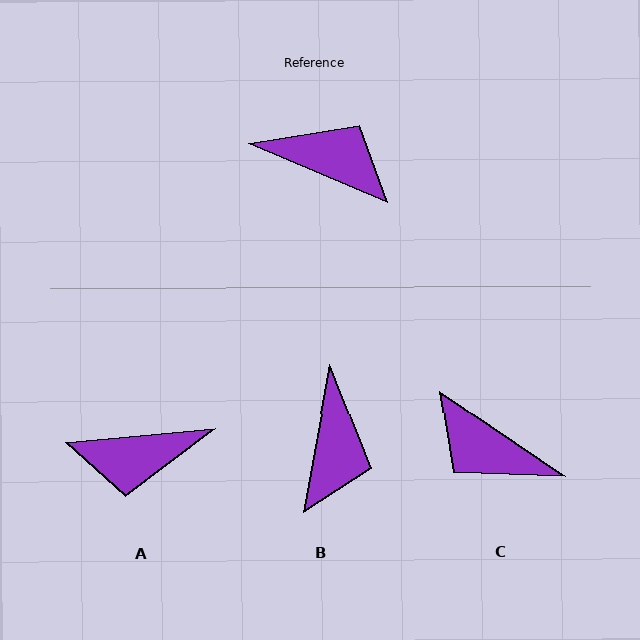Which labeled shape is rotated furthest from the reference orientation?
C, about 169 degrees away.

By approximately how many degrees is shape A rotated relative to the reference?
Approximately 152 degrees clockwise.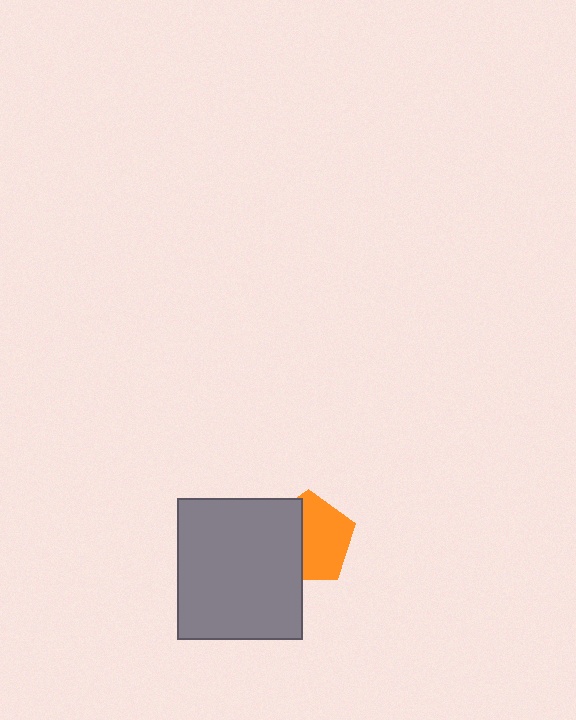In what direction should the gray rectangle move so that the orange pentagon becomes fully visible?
The gray rectangle should move left. That is the shortest direction to clear the overlap and leave the orange pentagon fully visible.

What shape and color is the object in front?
The object in front is a gray rectangle.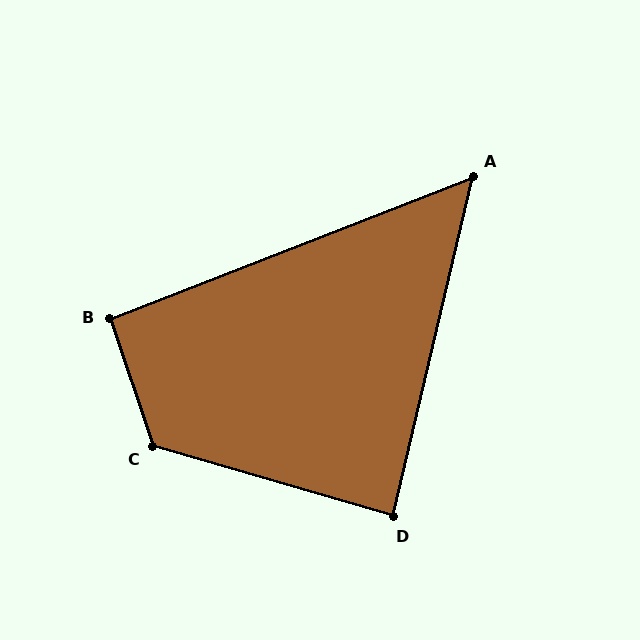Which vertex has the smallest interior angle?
A, at approximately 56 degrees.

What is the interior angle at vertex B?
Approximately 93 degrees (approximately right).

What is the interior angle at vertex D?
Approximately 87 degrees (approximately right).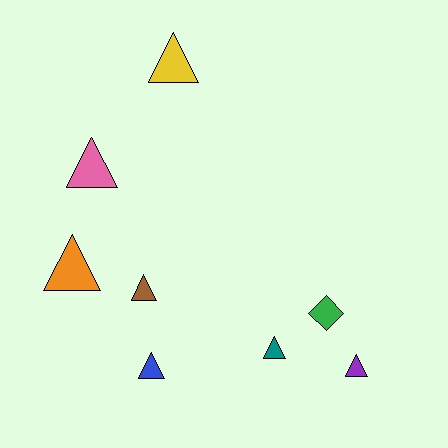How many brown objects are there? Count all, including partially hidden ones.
There is 1 brown object.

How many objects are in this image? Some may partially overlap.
There are 8 objects.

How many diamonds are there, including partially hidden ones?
There is 1 diamond.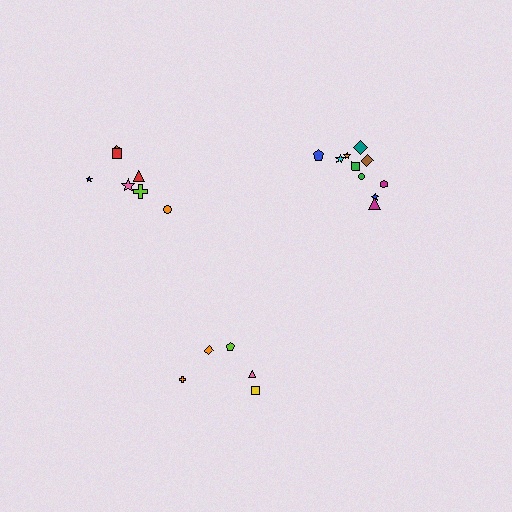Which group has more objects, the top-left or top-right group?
The top-right group.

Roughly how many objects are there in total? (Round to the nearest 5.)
Roughly 20 objects in total.